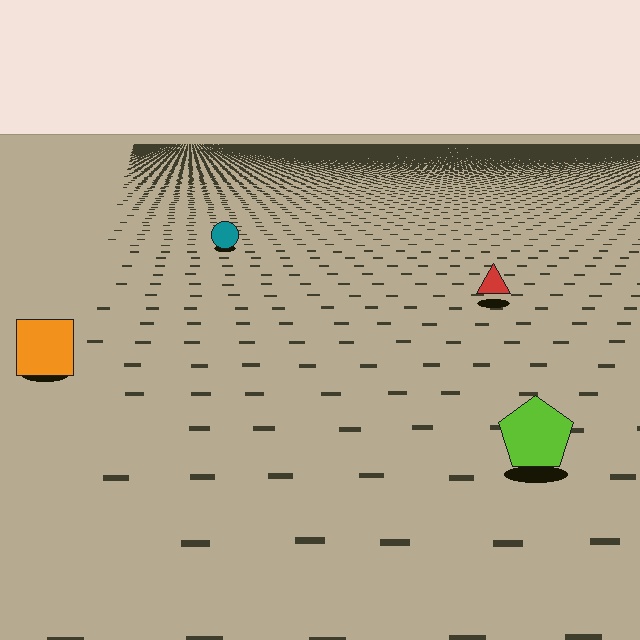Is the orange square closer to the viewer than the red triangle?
Yes. The orange square is closer — you can tell from the texture gradient: the ground texture is coarser near it.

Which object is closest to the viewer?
The lime pentagon is closest. The texture marks near it are larger and more spread out.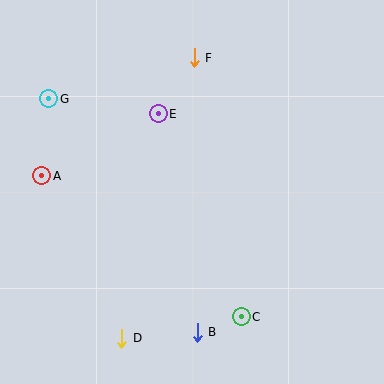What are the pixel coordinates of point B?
Point B is at (197, 332).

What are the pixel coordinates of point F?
Point F is at (194, 58).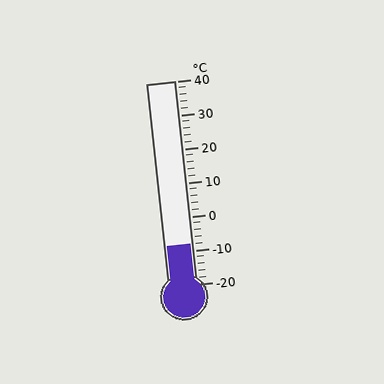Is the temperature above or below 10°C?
The temperature is below 10°C.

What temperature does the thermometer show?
The thermometer shows approximately -8°C.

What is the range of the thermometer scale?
The thermometer scale ranges from -20°C to 40°C.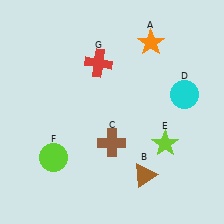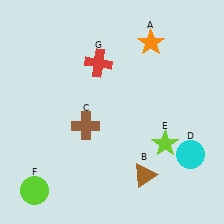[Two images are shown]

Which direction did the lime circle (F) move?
The lime circle (F) moved down.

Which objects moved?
The objects that moved are: the brown cross (C), the cyan circle (D), the lime circle (F).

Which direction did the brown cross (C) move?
The brown cross (C) moved left.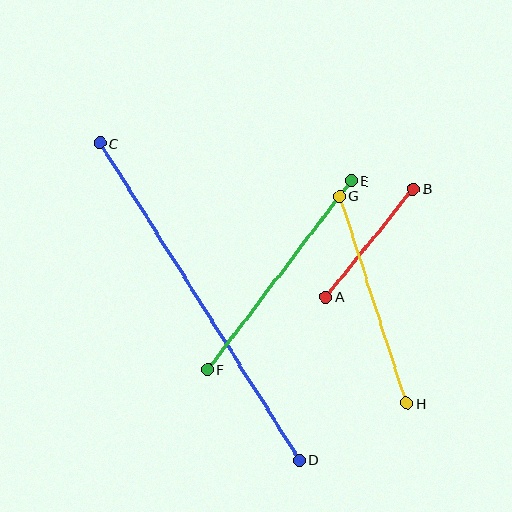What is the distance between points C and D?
The distance is approximately 375 pixels.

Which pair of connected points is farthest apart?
Points C and D are farthest apart.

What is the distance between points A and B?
The distance is approximately 139 pixels.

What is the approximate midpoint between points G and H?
The midpoint is at approximately (373, 300) pixels.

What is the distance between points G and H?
The distance is approximately 217 pixels.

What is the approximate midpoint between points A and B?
The midpoint is at approximately (370, 243) pixels.